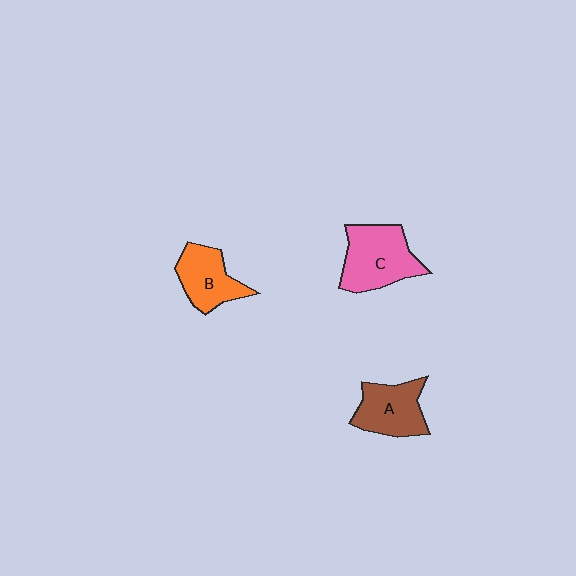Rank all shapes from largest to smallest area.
From largest to smallest: C (pink), A (brown), B (orange).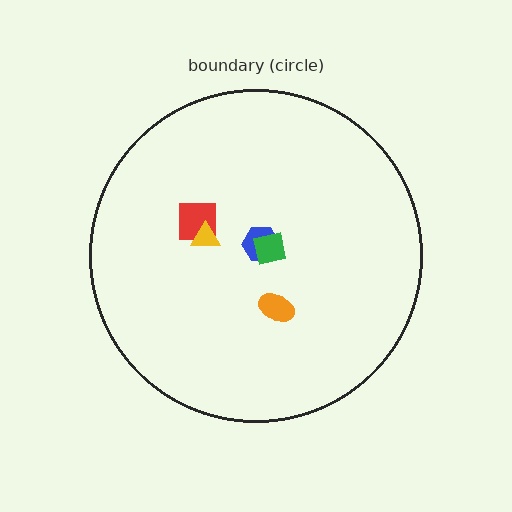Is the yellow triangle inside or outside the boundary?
Inside.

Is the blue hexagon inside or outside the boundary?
Inside.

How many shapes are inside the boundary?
5 inside, 0 outside.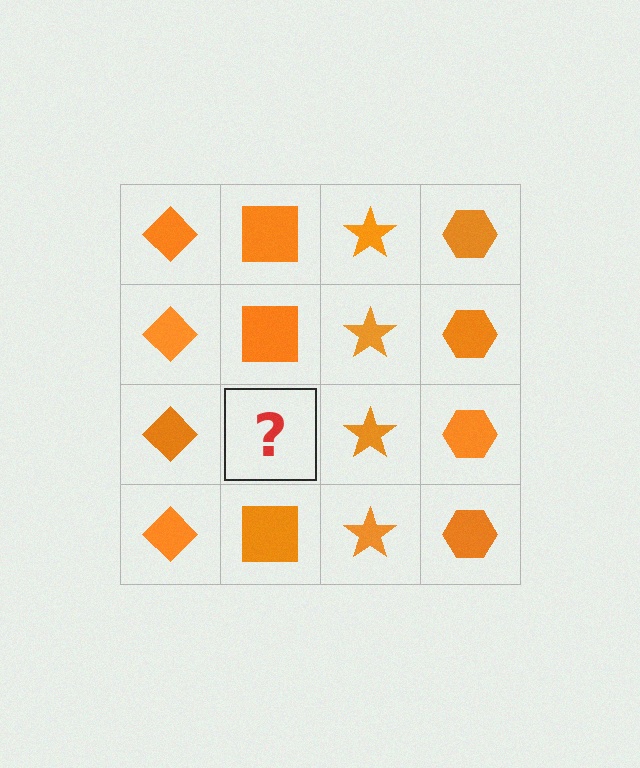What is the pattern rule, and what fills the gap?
The rule is that each column has a consistent shape. The gap should be filled with an orange square.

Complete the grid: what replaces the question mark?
The question mark should be replaced with an orange square.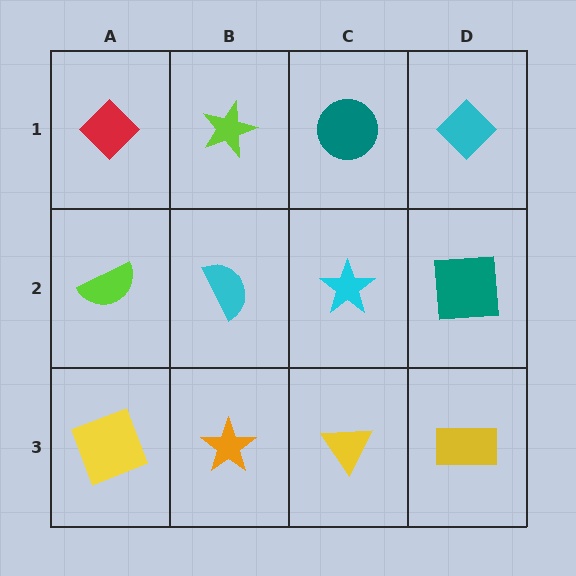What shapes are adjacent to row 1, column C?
A cyan star (row 2, column C), a lime star (row 1, column B), a cyan diamond (row 1, column D).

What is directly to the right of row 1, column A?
A lime star.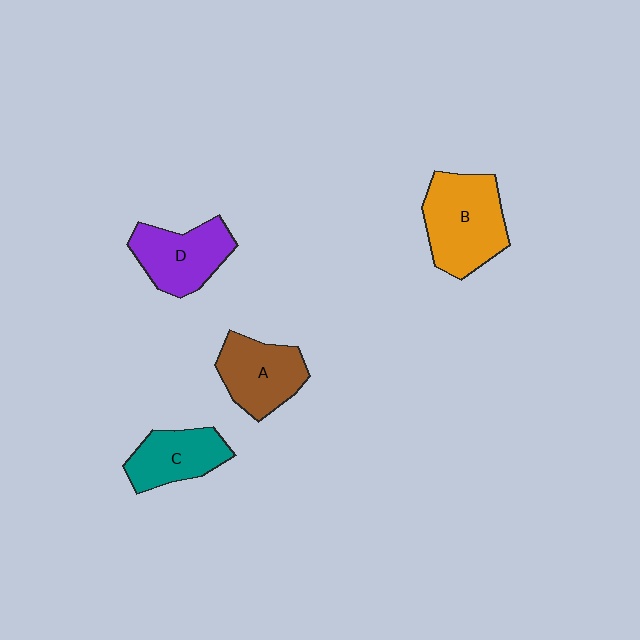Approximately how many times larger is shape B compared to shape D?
Approximately 1.3 times.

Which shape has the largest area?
Shape B (orange).